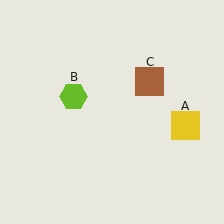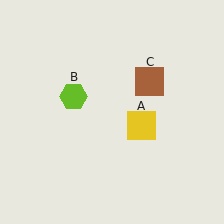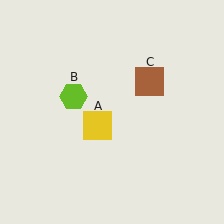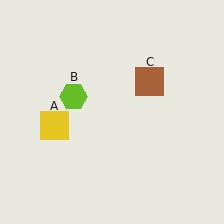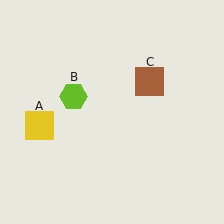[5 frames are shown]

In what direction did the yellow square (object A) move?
The yellow square (object A) moved left.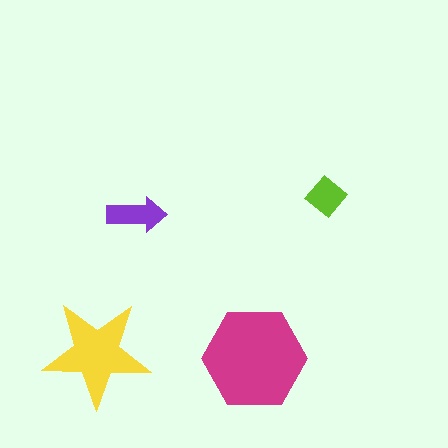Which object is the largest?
The magenta hexagon.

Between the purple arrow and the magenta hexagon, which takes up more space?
The magenta hexagon.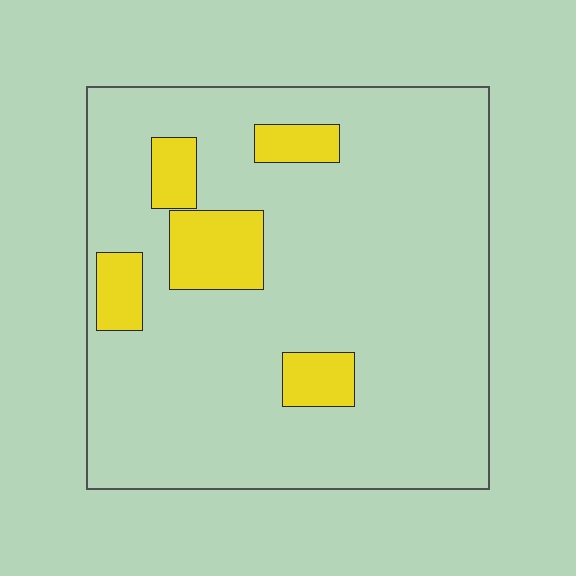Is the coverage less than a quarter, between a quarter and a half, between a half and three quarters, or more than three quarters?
Less than a quarter.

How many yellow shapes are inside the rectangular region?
5.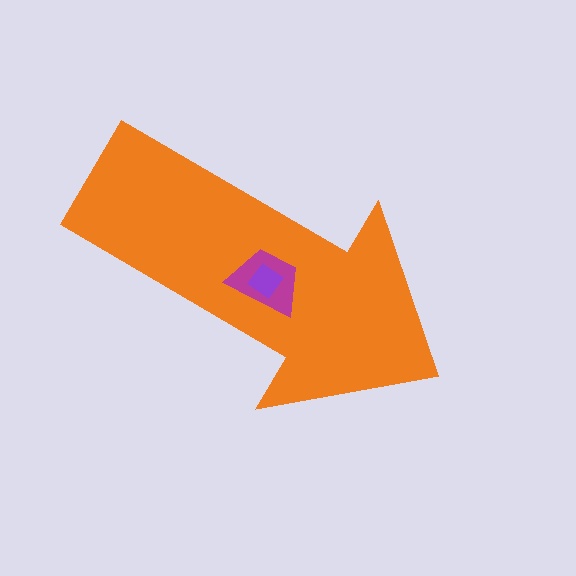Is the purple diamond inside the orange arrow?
Yes.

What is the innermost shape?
The purple diamond.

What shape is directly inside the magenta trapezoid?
The purple diamond.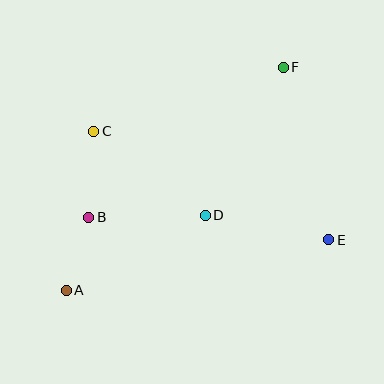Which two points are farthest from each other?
Points A and F are farthest from each other.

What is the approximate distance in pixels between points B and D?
The distance between B and D is approximately 116 pixels.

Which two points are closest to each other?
Points A and B are closest to each other.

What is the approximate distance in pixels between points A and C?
The distance between A and C is approximately 161 pixels.